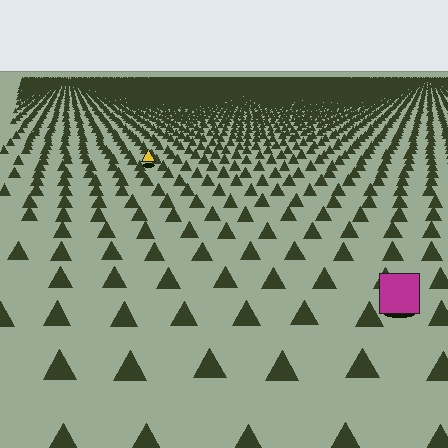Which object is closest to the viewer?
The magenta square is closest. The texture marks near it are larger and more spread out.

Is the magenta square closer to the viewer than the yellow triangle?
Yes. The magenta square is closer — you can tell from the texture gradient: the ground texture is coarser near it.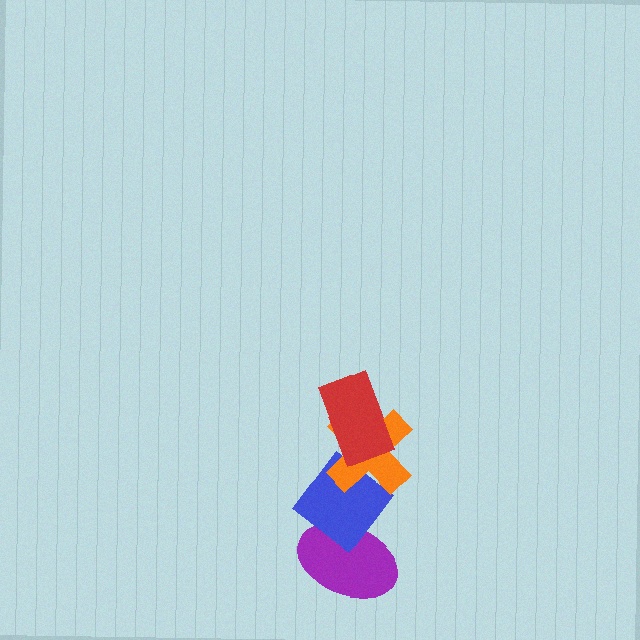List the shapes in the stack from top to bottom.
From top to bottom: the red rectangle, the orange cross, the blue diamond, the purple ellipse.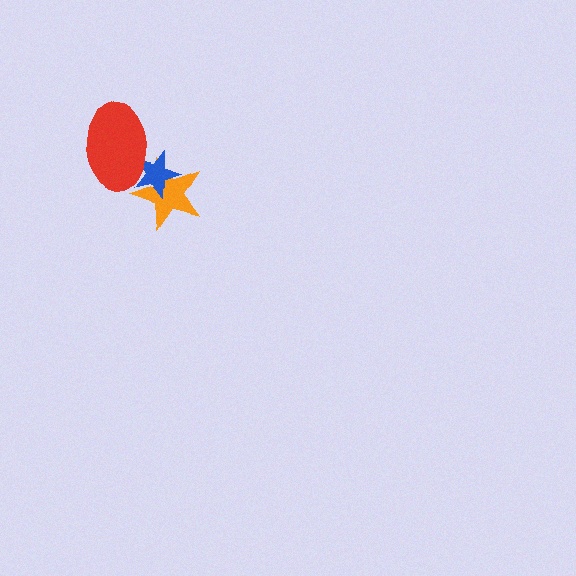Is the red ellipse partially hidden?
No, no other shape covers it.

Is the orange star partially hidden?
Yes, it is partially covered by another shape.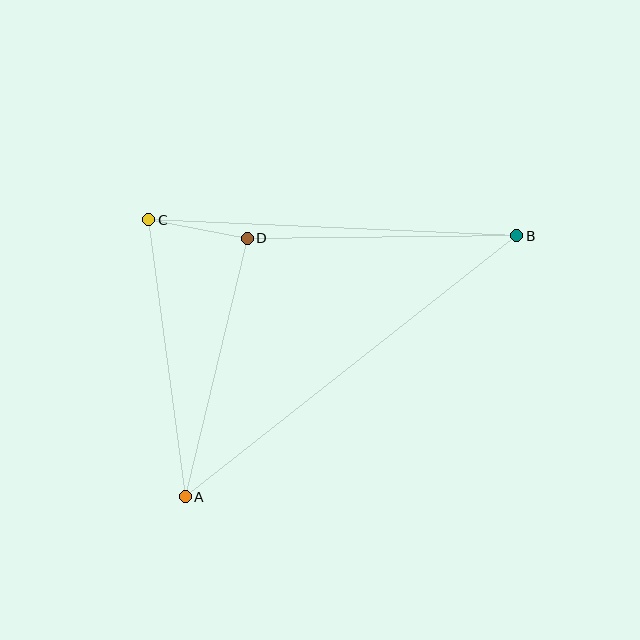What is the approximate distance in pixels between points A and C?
The distance between A and C is approximately 280 pixels.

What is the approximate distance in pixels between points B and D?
The distance between B and D is approximately 269 pixels.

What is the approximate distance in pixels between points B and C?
The distance between B and C is approximately 368 pixels.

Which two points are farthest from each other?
Points A and B are farthest from each other.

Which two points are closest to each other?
Points C and D are closest to each other.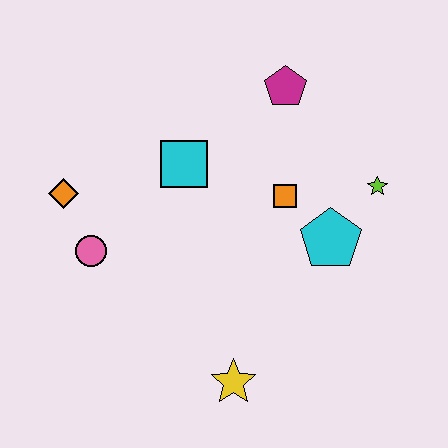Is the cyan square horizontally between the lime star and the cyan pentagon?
No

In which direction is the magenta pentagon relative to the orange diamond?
The magenta pentagon is to the right of the orange diamond.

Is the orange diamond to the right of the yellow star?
No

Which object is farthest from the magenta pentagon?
The yellow star is farthest from the magenta pentagon.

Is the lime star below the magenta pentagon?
Yes